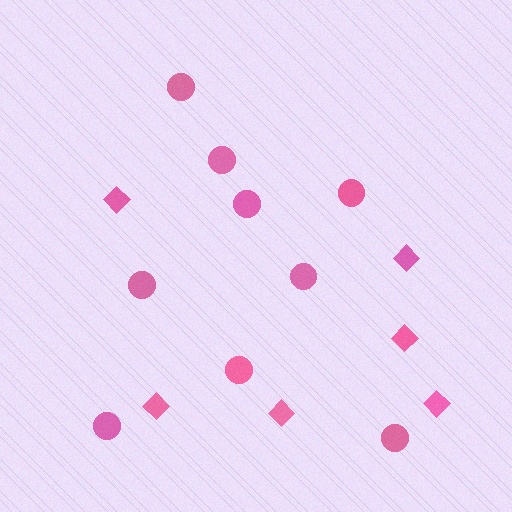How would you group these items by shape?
There are 2 groups: one group of circles (9) and one group of diamonds (6).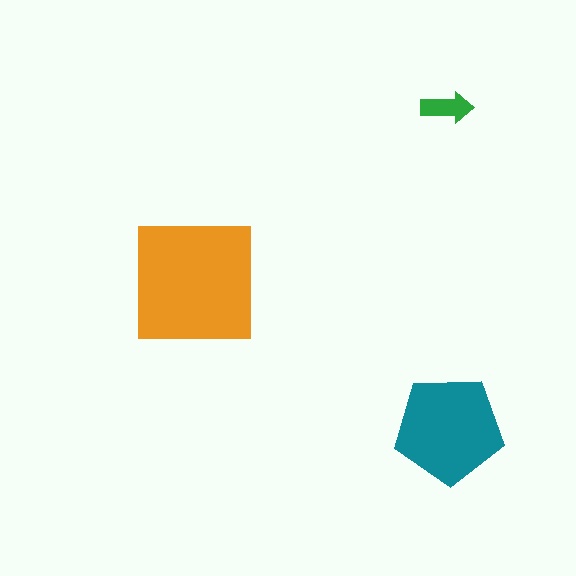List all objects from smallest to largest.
The green arrow, the teal pentagon, the orange square.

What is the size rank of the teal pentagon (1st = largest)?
2nd.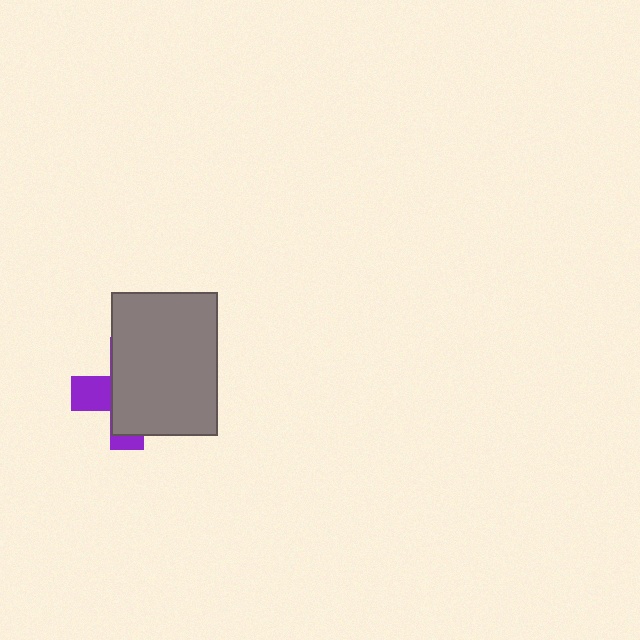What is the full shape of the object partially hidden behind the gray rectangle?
The partially hidden object is a purple cross.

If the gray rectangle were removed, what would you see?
You would see the complete purple cross.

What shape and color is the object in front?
The object in front is a gray rectangle.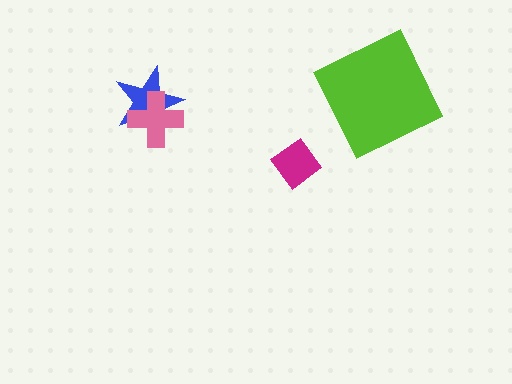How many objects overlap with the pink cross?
1 object overlaps with the pink cross.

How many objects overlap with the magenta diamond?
0 objects overlap with the magenta diamond.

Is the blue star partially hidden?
Yes, it is partially covered by another shape.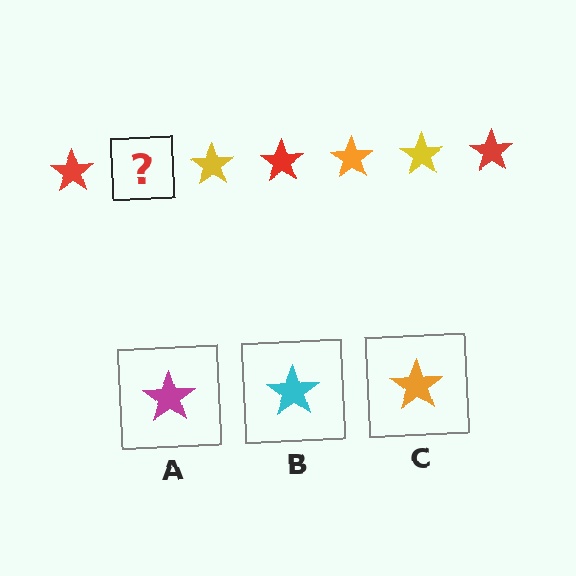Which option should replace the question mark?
Option C.